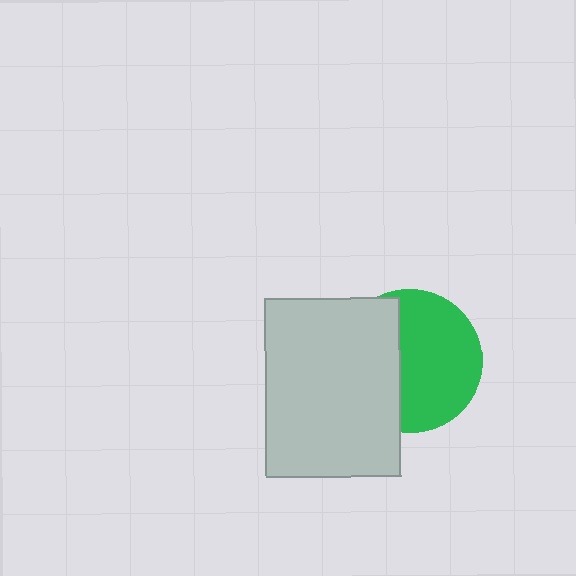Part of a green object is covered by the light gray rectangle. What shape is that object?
It is a circle.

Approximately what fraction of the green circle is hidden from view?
Roughly 41% of the green circle is hidden behind the light gray rectangle.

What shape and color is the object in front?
The object in front is a light gray rectangle.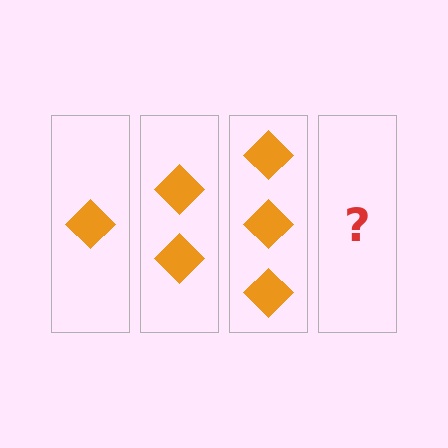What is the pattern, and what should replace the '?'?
The pattern is that each step adds one more diamond. The '?' should be 4 diamonds.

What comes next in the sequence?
The next element should be 4 diamonds.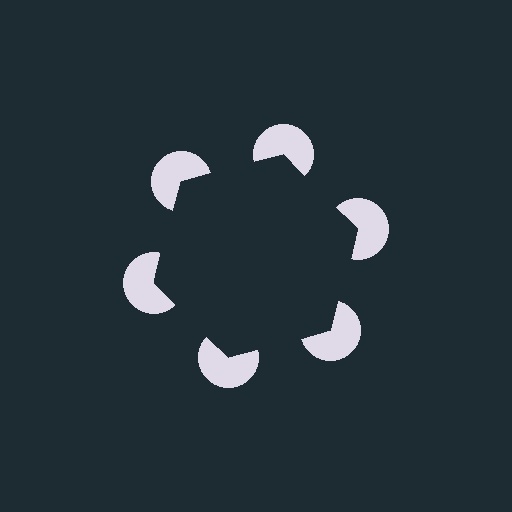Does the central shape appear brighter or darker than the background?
It typically appears slightly darker than the background, even though no actual brightness change is drawn.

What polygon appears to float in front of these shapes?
An illusory hexagon — its edges are inferred from the aligned wedge cuts in the pac-man discs, not physically drawn.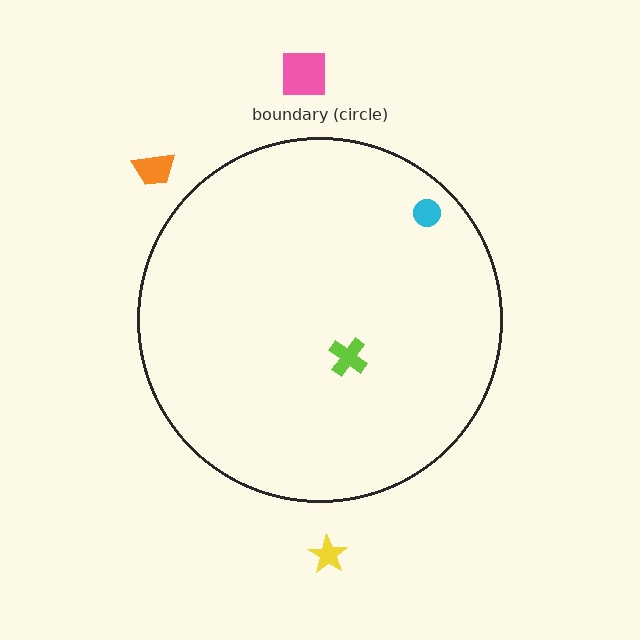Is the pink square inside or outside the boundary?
Outside.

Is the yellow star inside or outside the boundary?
Outside.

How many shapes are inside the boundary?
2 inside, 3 outside.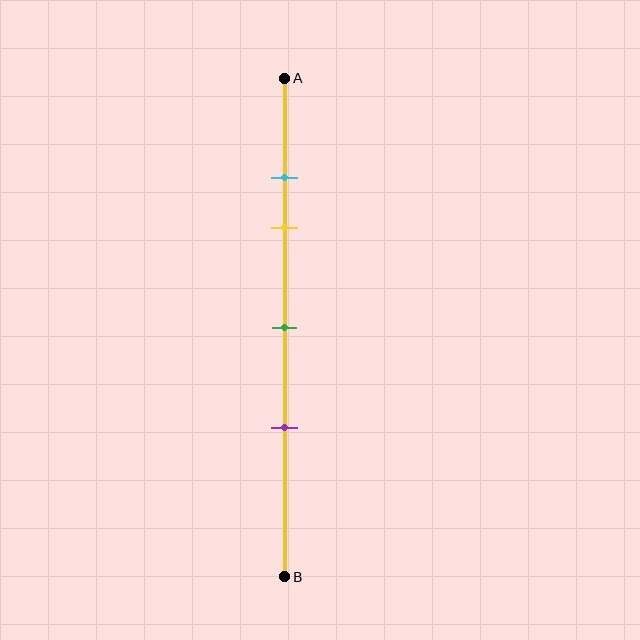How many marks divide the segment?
There are 4 marks dividing the segment.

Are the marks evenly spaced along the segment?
No, the marks are not evenly spaced.